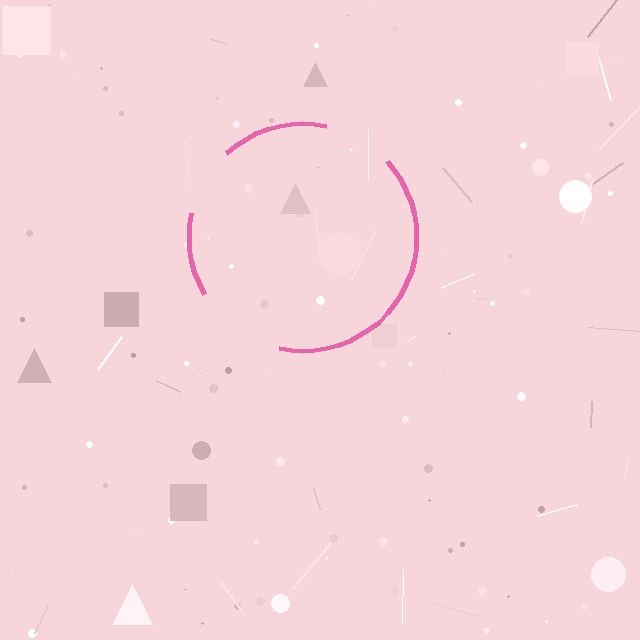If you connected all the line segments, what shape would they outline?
They would outline a circle.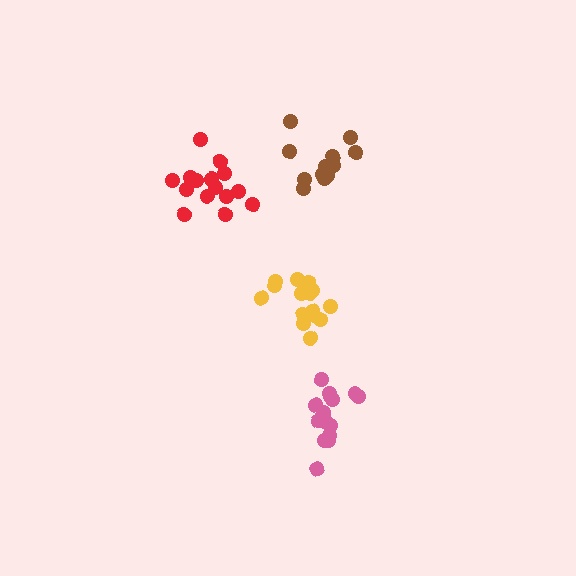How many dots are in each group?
Group 1: 15 dots, Group 2: 15 dots, Group 3: 17 dots, Group 4: 12 dots (59 total).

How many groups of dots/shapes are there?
There are 4 groups.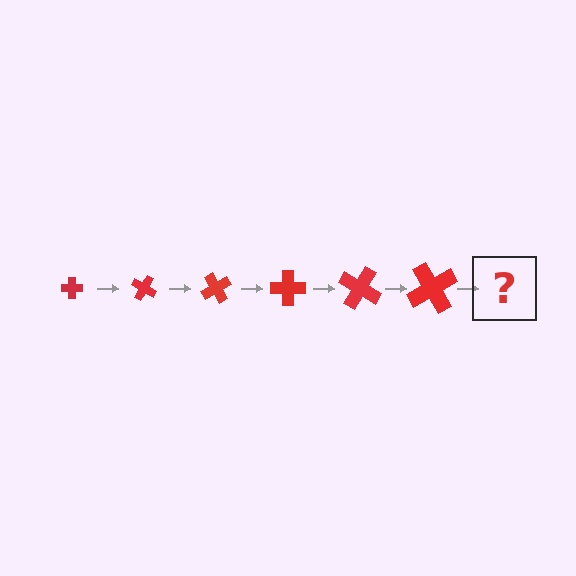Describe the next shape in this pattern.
It should be a cross, larger than the previous one and rotated 180 degrees from the start.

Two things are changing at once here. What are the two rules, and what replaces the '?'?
The two rules are that the cross grows larger each step and it rotates 30 degrees each step. The '?' should be a cross, larger than the previous one and rotated 180 degrees from the start.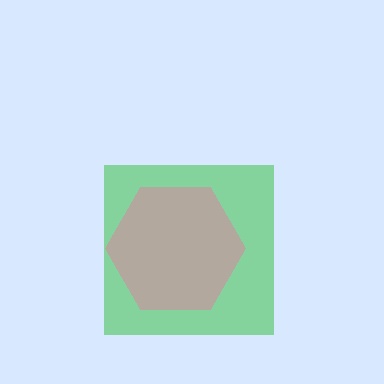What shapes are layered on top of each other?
The layered shapes are: a green square, a pink hexagon.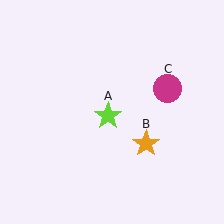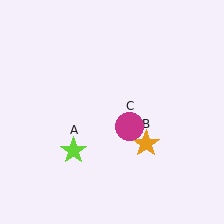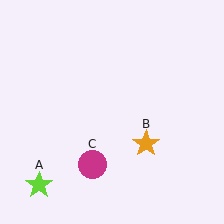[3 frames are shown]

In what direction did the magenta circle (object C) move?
The magenta circle (object C) moved down and to the left.